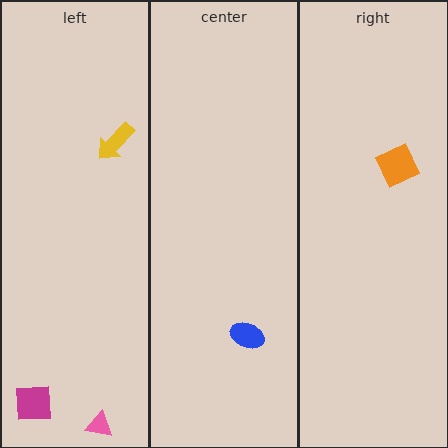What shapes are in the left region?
The magenta square, the yellow arrow, the pink triangle.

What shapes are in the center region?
The blue ellipse.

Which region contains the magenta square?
The left region.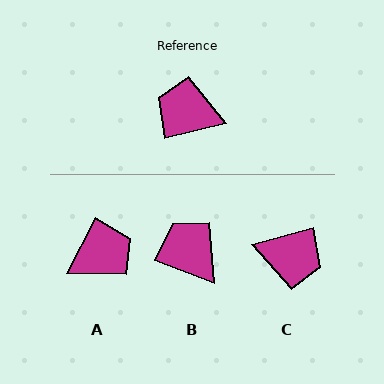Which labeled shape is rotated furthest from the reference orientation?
C, about 178 degrees away.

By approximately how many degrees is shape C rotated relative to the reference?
Approximately 178 degrees clockwise.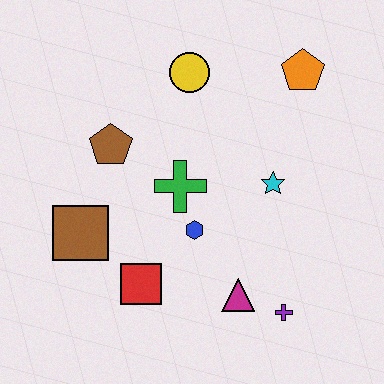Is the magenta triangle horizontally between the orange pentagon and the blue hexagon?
Yes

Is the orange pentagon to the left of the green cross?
No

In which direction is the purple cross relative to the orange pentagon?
The purple cross is below the orange pentagon.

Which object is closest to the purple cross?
The magenta triangle is closest to the purple cross.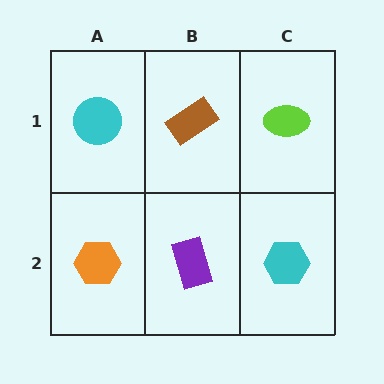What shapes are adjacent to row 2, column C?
A lime ellipse (row 1, column C), a purple rectangle (row 2, column B).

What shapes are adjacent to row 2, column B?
A brown rectangle (row 1, column B), an orange hexagon (row 2, column A), a cyan hexagon (row 2, column C).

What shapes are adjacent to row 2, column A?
A cyan circle (row 1, column A), a purple rectangle (row 2, column B).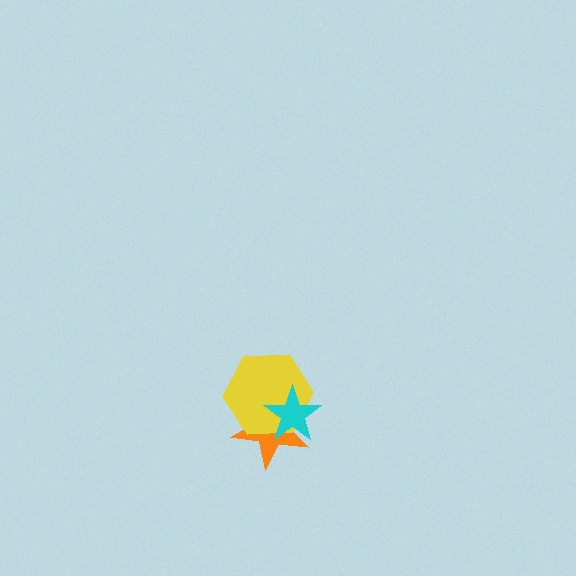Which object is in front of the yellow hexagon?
The cyan star is in front of the yellow hexagon.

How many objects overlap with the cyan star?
2 objects overlap with the cyan star.